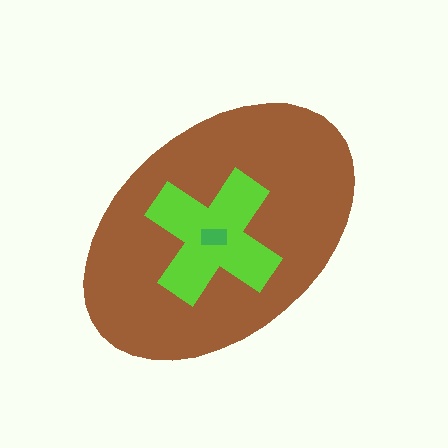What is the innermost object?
The green rectangle.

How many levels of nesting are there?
3.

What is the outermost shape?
The brown ellipse.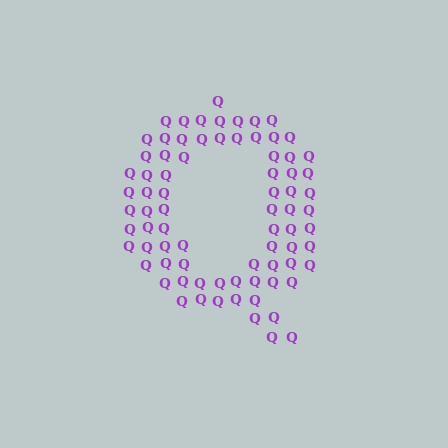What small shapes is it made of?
It is made of small letter Q's.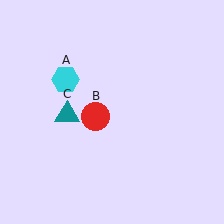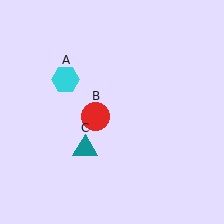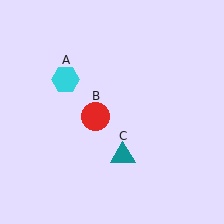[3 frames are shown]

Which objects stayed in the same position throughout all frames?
Cyan hexagon (object A) and red circle (object B) remained stationary.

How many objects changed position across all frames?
1 object changed position: teal triangle (object C).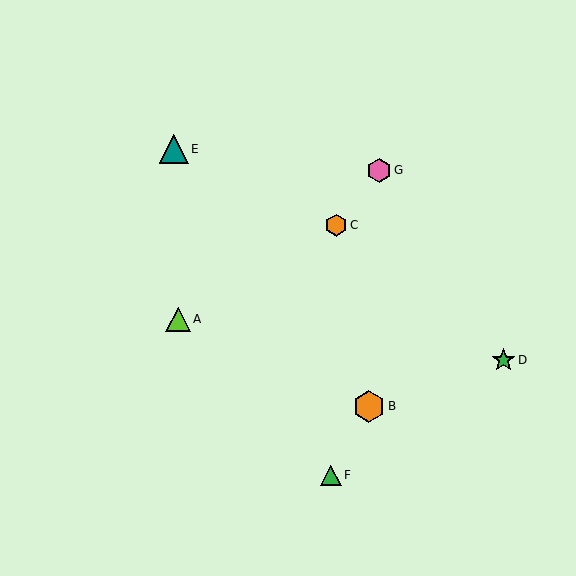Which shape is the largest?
The orange hexagon (labeled B) is the largest.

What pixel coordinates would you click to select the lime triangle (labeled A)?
Click at (178, 319) to select the lime triangle A.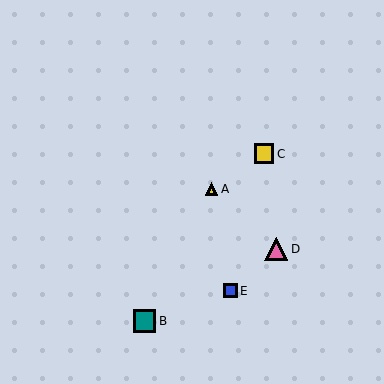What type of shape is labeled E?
Shape E is a blue square.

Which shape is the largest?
The pink triangle (labeled D) is the largest.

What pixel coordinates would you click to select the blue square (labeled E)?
Click at (230, 291) to select the blue square E.